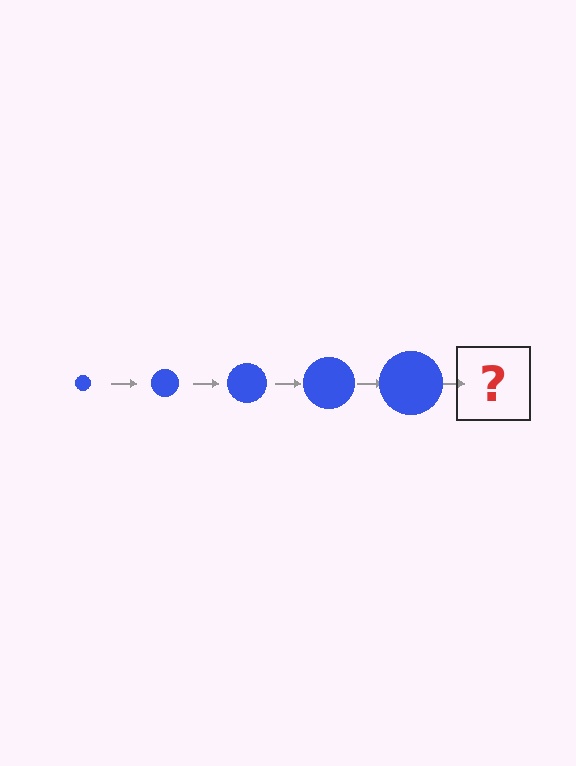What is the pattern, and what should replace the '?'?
The pattern is that the circle gets progressively larger each step. The '?' should be a blue circle, larger than the previous one.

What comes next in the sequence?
The next element should be a blue circle, larger than the previous one.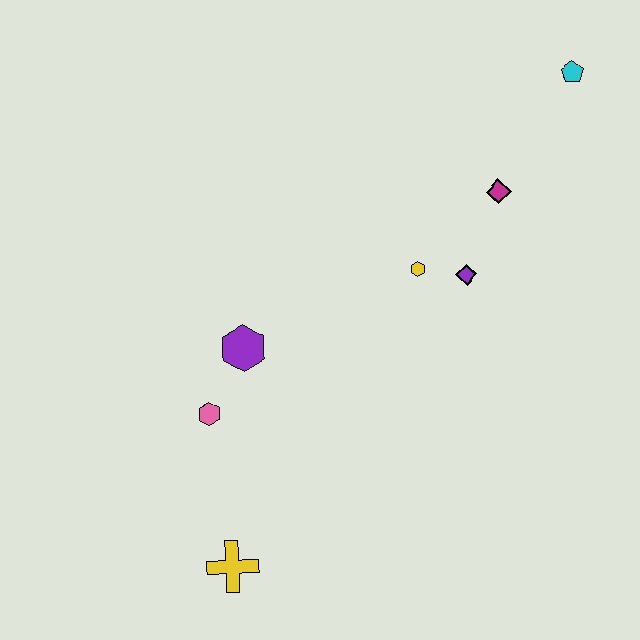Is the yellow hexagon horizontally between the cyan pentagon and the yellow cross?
Yes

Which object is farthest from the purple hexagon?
The cyan pentagon is farthest from the purple hexagon.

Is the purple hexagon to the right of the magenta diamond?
No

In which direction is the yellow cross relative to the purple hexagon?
The yellow cross is below the purple hexagon.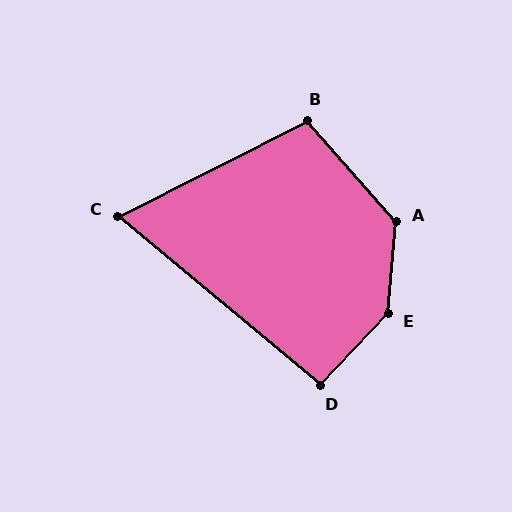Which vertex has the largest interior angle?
E, at approximately 141 degrees.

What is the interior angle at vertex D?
Approximately 94 degrees (approximately right).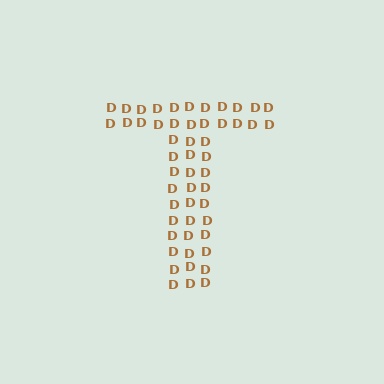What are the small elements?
The small elements are letter D's.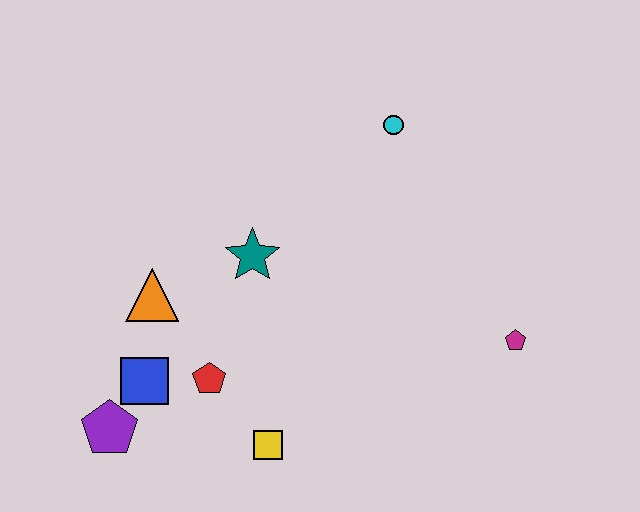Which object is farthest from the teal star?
The magenta pentagon is farthest from the teal star.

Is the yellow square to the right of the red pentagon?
Yes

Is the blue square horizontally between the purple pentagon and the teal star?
Yes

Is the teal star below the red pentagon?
No